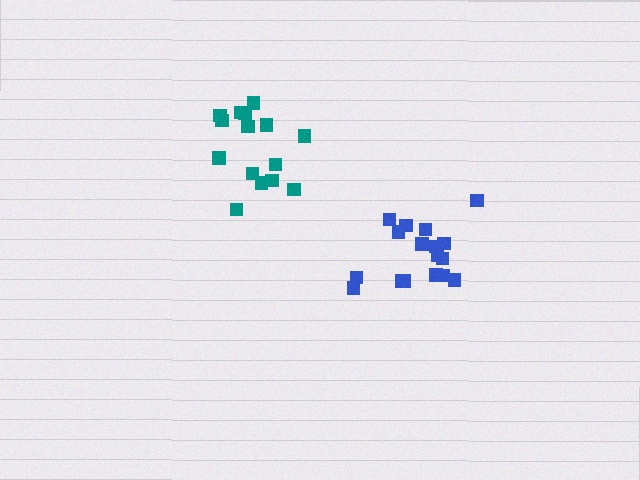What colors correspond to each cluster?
The clusters are colored: blue, teal.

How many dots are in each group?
Group 1: 17 dots, Group 2: 15 dots (32 total).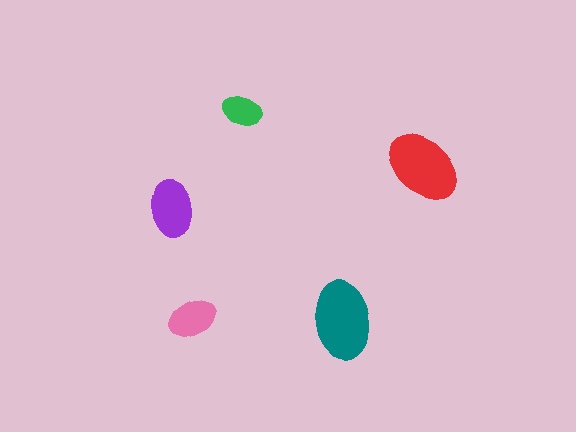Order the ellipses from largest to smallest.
the teal one, the red one, the purple one, the pink one, the green one.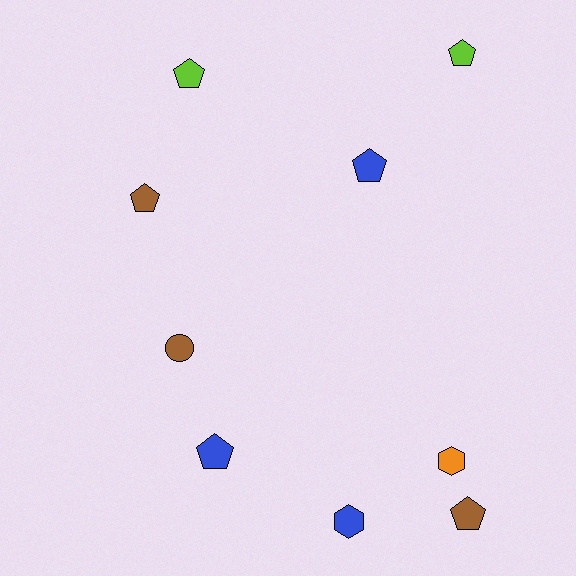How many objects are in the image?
There are 9 objects.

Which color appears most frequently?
Blue, with 3 objects.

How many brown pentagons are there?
There are 2 brown pentagons.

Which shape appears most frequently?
Pentagon, with 6 objects.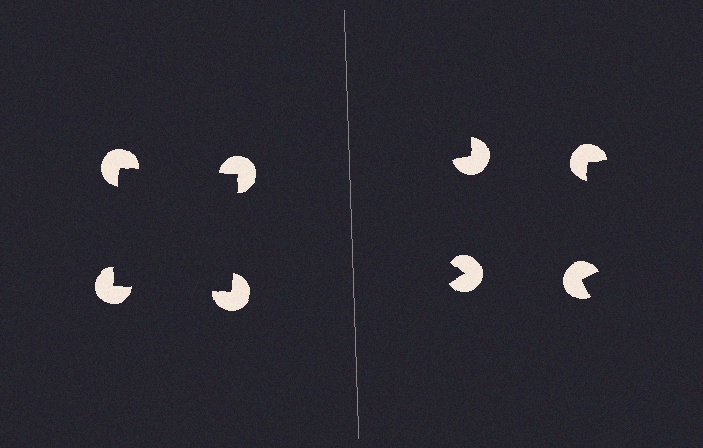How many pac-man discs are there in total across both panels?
8 — 4 on each side.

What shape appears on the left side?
An illusory square.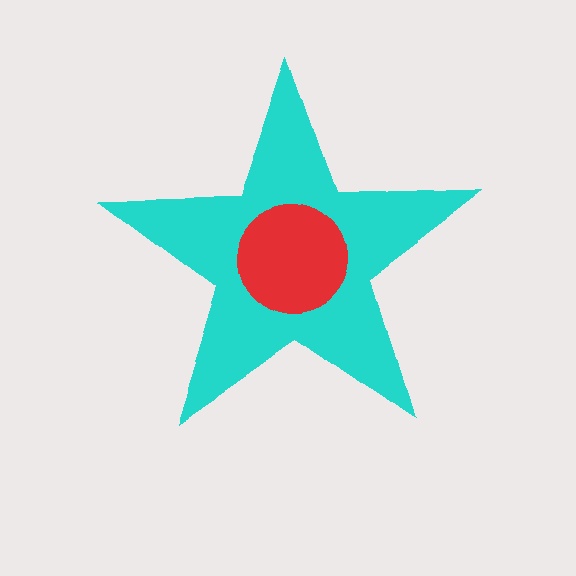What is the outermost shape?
The cyan star.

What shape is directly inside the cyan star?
The red circle.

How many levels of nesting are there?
2.